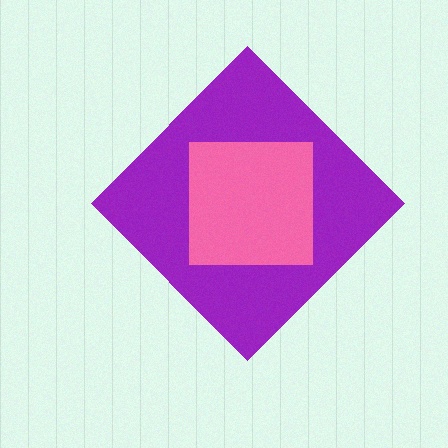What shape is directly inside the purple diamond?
The pink square.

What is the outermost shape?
The purple diamond.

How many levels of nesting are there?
2.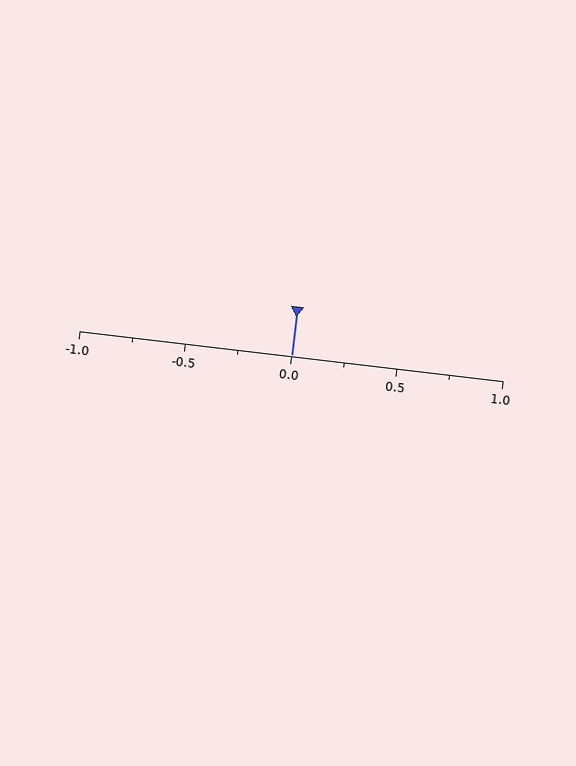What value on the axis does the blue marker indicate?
The marker indicates approximately 0.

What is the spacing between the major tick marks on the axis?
The major ticks are spaced 0.5 apart.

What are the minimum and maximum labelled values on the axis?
The axis runs from -1.0 to 1.0.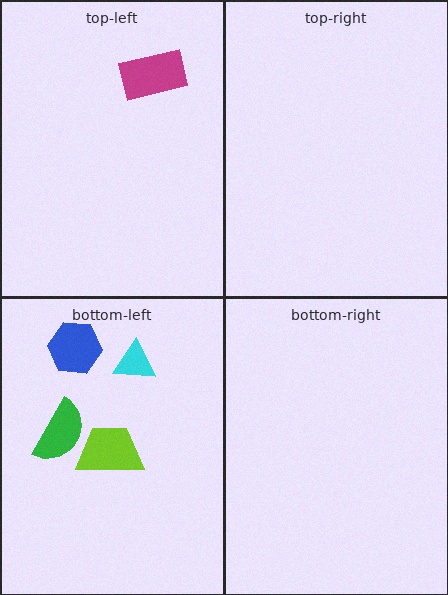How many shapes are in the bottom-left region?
4.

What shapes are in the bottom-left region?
The lime trapezoid, the blue hexagon, the cyan triangle, the green semicircle.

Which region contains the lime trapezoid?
The bottom-left region.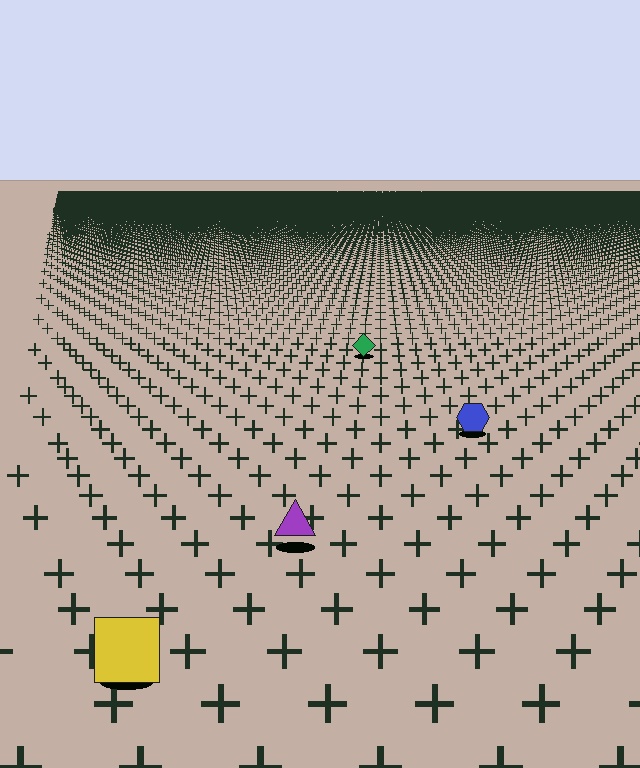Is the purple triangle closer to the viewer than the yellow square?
No. The yellow square is closer — you can tell from the texture gradient: the ground texture is coarser near it.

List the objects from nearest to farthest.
From nearest to farthest: the yellow square, the purple triangle, the blue hexagon, the green diamond.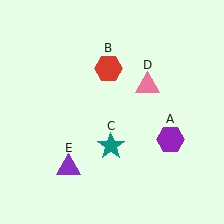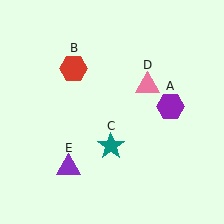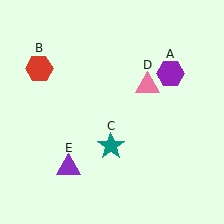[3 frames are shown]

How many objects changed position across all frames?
2 objects changed position: purple hexagon (object A), red hexagon (object B).